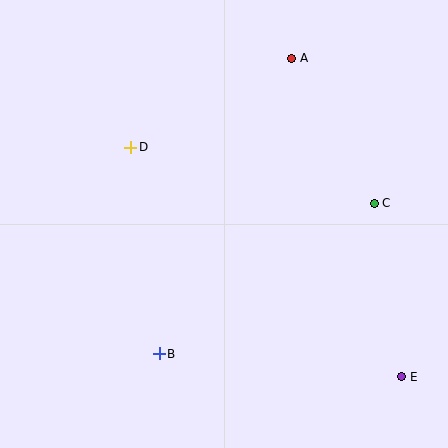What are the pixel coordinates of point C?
Point C is at (374, 203).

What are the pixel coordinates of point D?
Point D is at (131, 147).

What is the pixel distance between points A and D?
The distance between A and D is 184 pixels.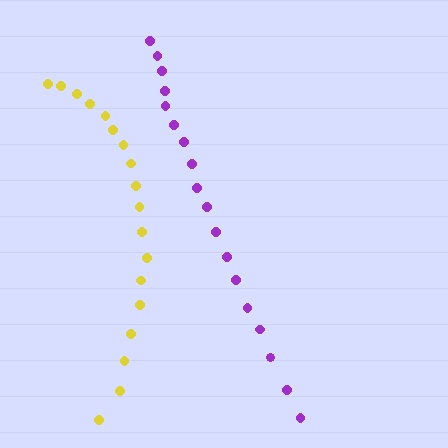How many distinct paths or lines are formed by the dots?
There are 2 distinct paths.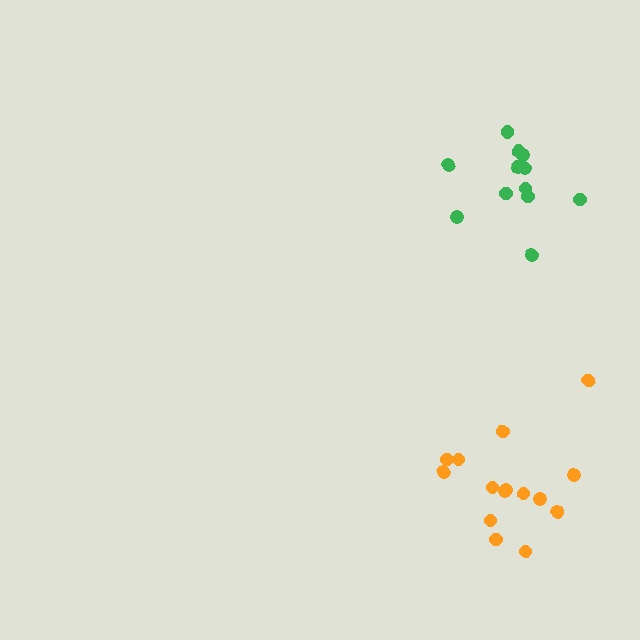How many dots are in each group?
Group 1: 12 dots, Group 2: 15 dots (27 total).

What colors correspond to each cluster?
The clusters are colored: green, orange.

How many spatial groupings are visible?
There are 2 spatial groupings.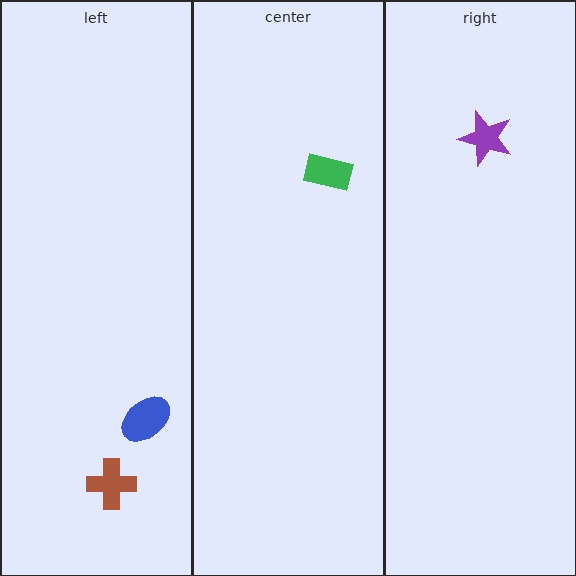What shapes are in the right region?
The purple star.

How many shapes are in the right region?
1.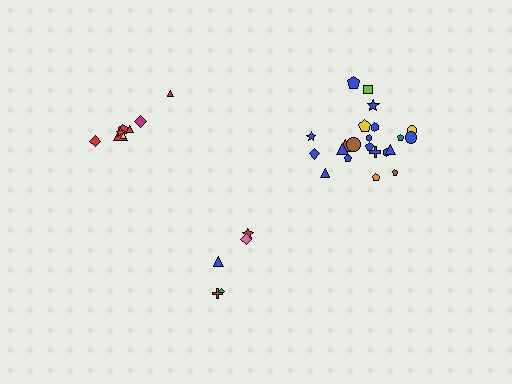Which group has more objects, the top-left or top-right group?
The top-right group.